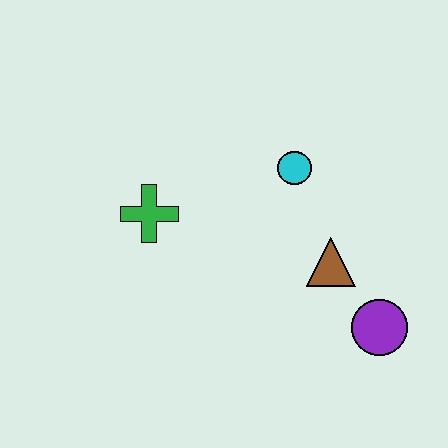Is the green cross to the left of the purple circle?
Yes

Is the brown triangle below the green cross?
Yes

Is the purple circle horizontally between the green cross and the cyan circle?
No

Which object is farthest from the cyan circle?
The purple circle is farthest from the cyan circle.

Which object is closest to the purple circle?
The brown triangle is closest to the purple circle.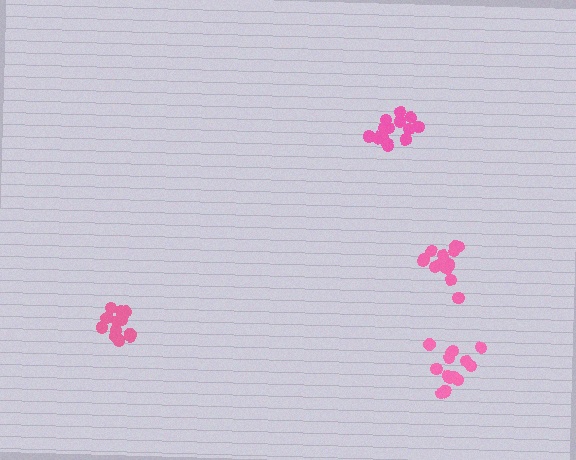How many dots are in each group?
Group 1: 14 dots, Group 2: 13 dots, Group 3: 17 dots, Group 4: 16 dots (60 total).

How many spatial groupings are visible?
There are 4 spatial groupings.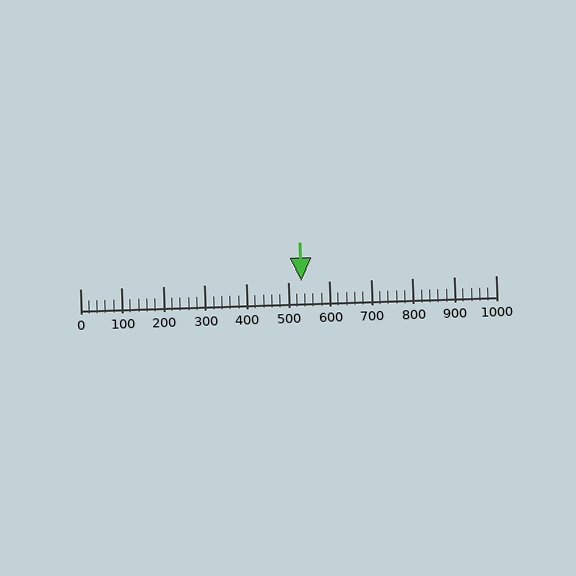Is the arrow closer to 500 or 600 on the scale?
The arrow is closer to 500.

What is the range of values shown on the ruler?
The ruler shows values from 0 to 1000.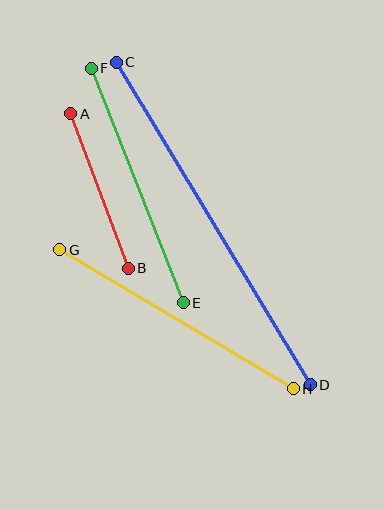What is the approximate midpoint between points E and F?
The midpoint is at approximately (137, 186) pixels.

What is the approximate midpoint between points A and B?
The midpoint is at approximately (100, 191) pixels.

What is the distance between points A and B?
The distance is approximately 165 pixels.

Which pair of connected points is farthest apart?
Points C and D are farthest apart.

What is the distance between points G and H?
The distance is approximately 272 pixels.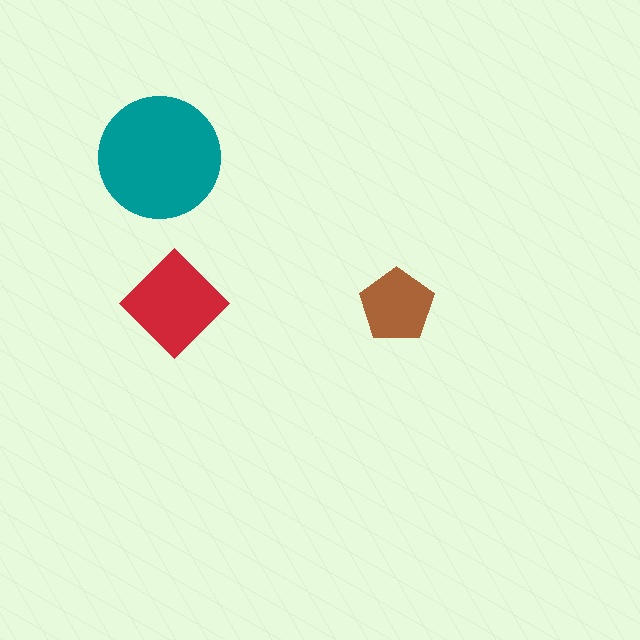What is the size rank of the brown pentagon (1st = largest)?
3rd.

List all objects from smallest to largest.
The brown pentagon, the red diamond, the teal circle.